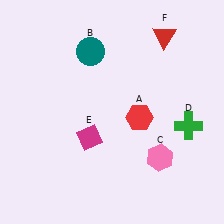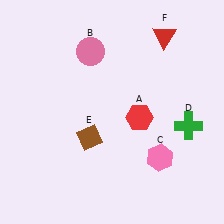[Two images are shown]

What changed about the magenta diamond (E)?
In Image 1, E is magenta. In Image 2, it changed to brown.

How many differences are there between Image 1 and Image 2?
There are 2 differences between the two images.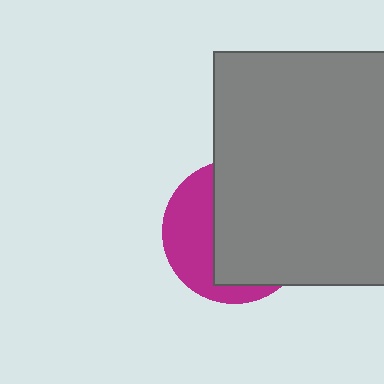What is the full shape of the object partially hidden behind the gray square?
The partially hidden object is a magenta circle.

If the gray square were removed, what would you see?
You would see the complete magenta circle.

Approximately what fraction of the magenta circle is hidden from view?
Roughly 62% of the magenta circle is hidden behind the gray square.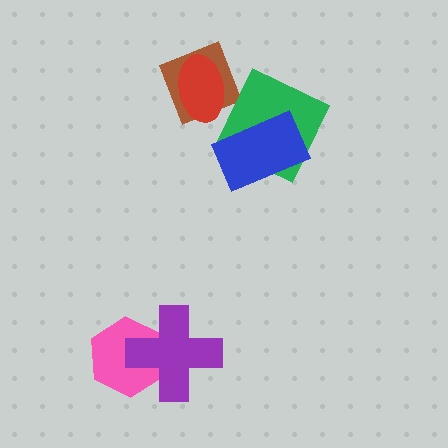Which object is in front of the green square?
The blue rectangle is in front of the green square.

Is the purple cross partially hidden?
No, no other shape covers it.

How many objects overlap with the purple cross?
1 object overlaps with the purple cross.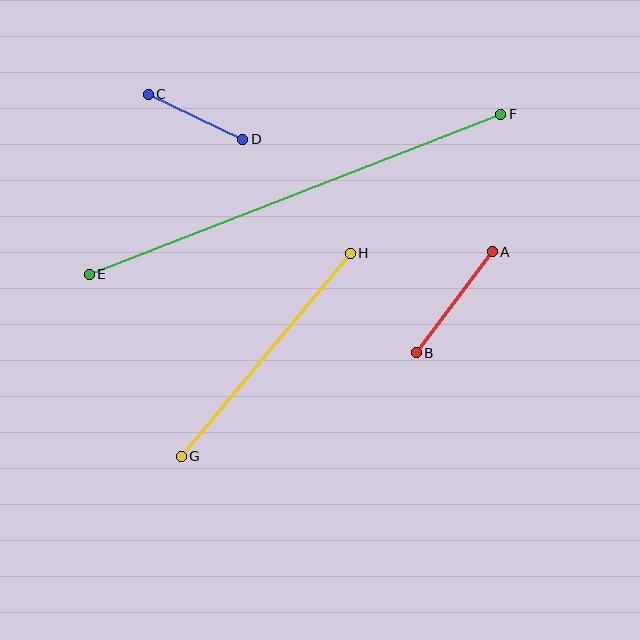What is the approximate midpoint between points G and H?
The midpoint is at approximately (266, 355) pixels.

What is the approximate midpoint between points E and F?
The midpoint is at approximately (295, 194) pixels.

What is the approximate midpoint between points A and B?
The midpoint is at approximately (454, 302) pixels.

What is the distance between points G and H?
The distance is approximately 264 pixels.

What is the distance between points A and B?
The distance is approximately 126 pixels.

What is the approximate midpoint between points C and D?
The midpoint is at approximately (196, 117) pixels.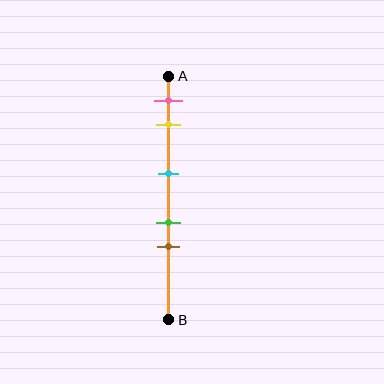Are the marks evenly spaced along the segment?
No, the marks are not evenly spaced.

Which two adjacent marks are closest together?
The green and brown marks are the closest adjacent pair.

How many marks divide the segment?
There are 5 marks dividing the segment.